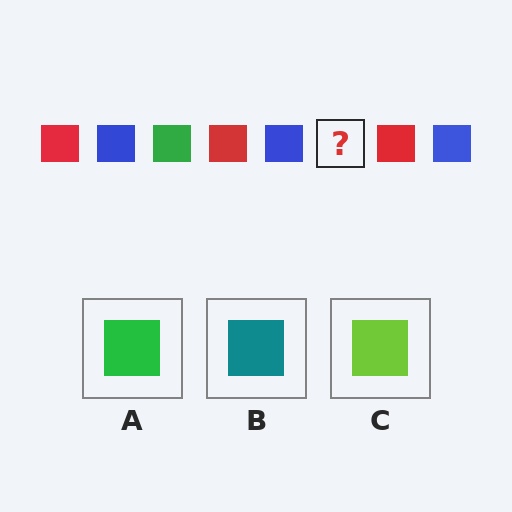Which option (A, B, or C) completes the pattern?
A.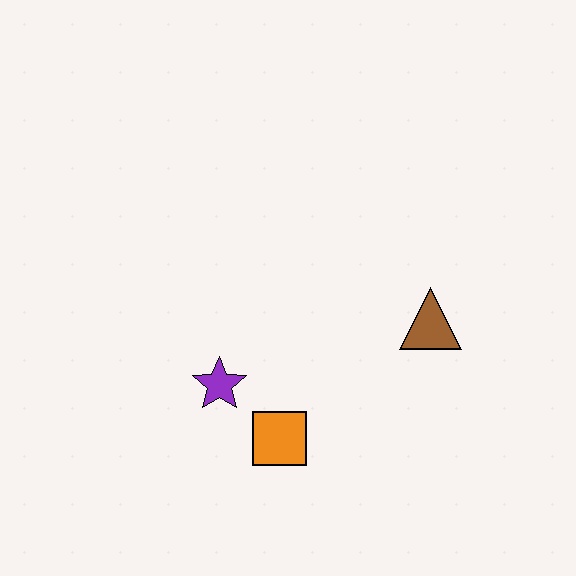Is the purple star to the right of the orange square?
No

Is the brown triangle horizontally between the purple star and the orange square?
No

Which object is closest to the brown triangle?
The orange square is closest to the brown triangle.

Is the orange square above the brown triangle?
No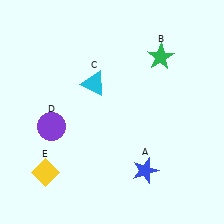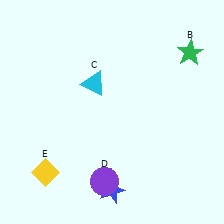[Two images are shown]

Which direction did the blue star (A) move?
The blue star (A) moved left.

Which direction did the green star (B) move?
The green star (B) moved right.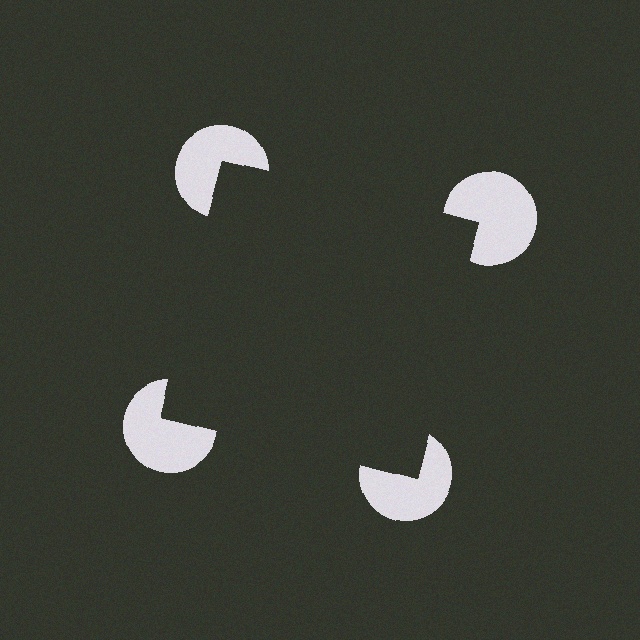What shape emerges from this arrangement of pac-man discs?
An illusory square — its edges are inferred from the aligned wedge cuts in the pac-man discs, not physically drawn.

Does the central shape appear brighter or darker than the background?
It typically appears slightly darker than the background, even though no actual brightness change is drawn.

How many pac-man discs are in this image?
There are 4 — one at each vertex of the illusory square.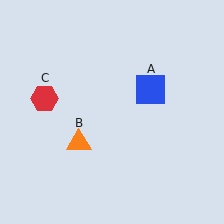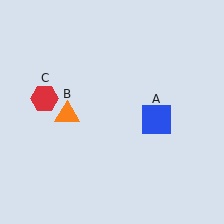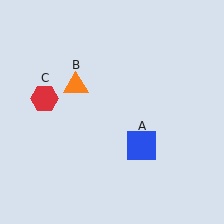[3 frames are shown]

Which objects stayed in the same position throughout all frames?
Red hexagon (object C) remained stationary.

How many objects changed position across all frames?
2 objects changed position: blue square (object A), orange triangle (object B).